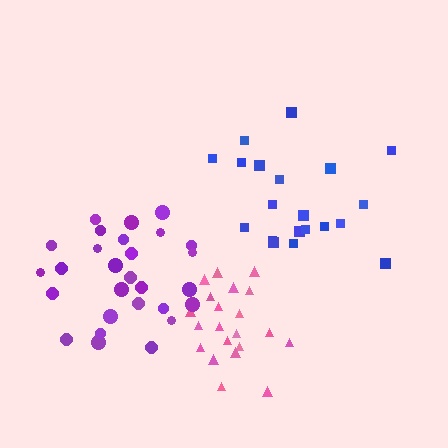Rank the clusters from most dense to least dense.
pink, purple, blue.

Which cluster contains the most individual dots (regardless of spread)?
Purple (29).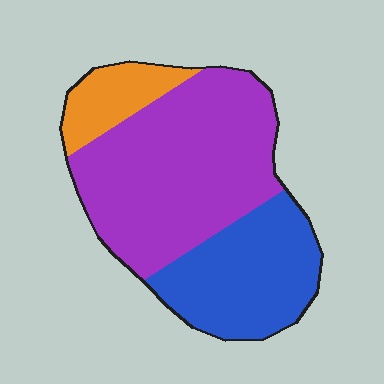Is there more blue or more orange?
Blue.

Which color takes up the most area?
Purple, at roughly 55%.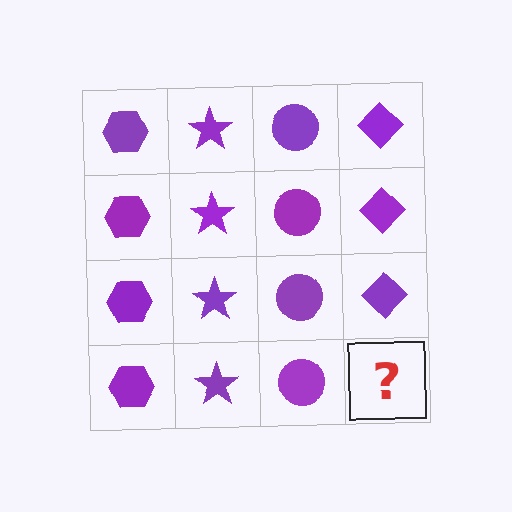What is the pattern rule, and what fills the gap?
The rule is that each column has a consistent shape. The gap should be filled with a purple diamond.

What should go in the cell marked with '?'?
The missing cell should contain a purple diamond.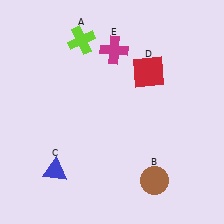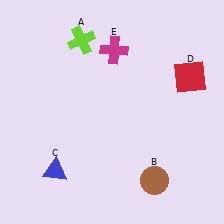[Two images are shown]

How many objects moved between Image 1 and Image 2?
1 object moved between the two images.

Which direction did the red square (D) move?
The red square (D) moved right.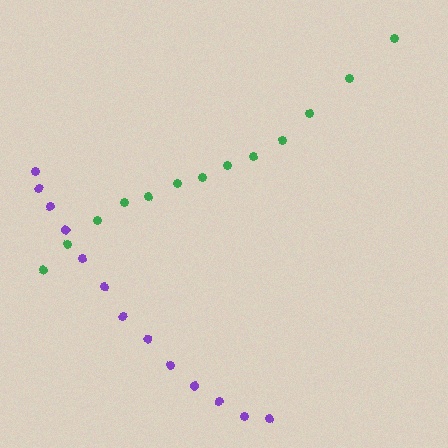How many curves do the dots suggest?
There are 2 distinct paths.